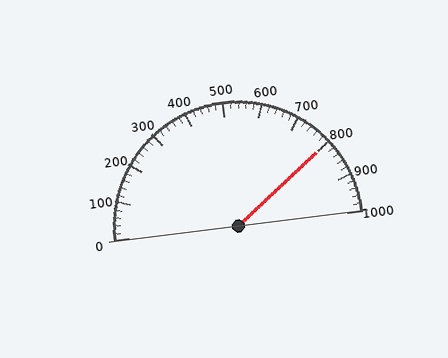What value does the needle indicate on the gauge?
The needle indicates approximately 800.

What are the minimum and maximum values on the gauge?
The gauge ranges from 0 to 1000.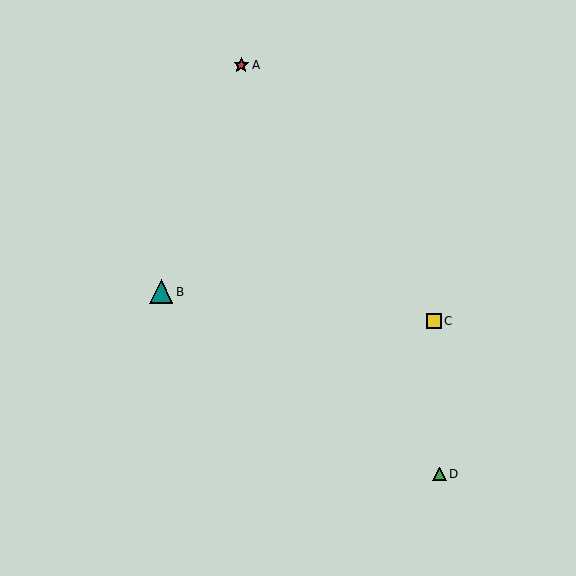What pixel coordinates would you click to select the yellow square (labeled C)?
Click at (434, 321) to select the yellow square C.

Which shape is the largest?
The teal triangle (labeled B) is the largest.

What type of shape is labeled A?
Shape A is a red star.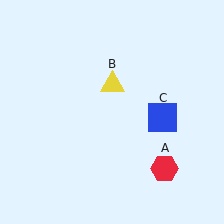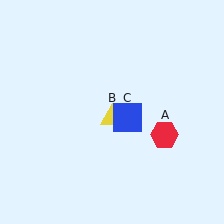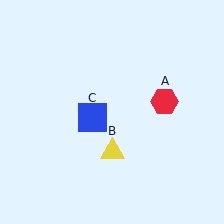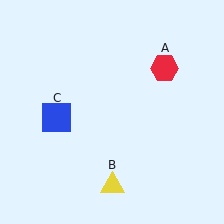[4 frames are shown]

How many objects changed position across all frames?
3 objects changed position: red hexagon (object A), yellow triangle (object B), blue square (object C).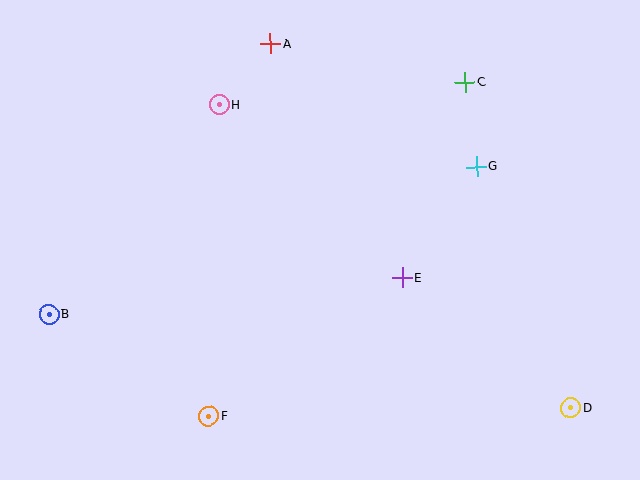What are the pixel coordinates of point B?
Point B is at (49, 314).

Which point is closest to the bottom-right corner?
Point D is closest to the bottom-right corner.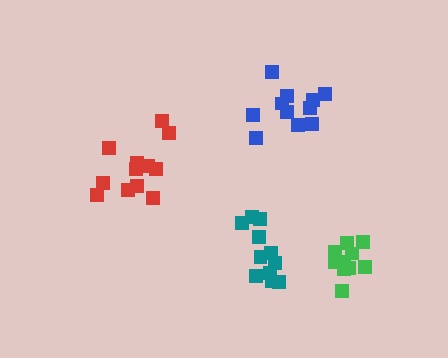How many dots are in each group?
Group 1: 11 dots, Group 2: 12 dots, Group 3: 11 dots, Group 4: 11 dots (45 total).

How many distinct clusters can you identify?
There are 4 distinct clusters.